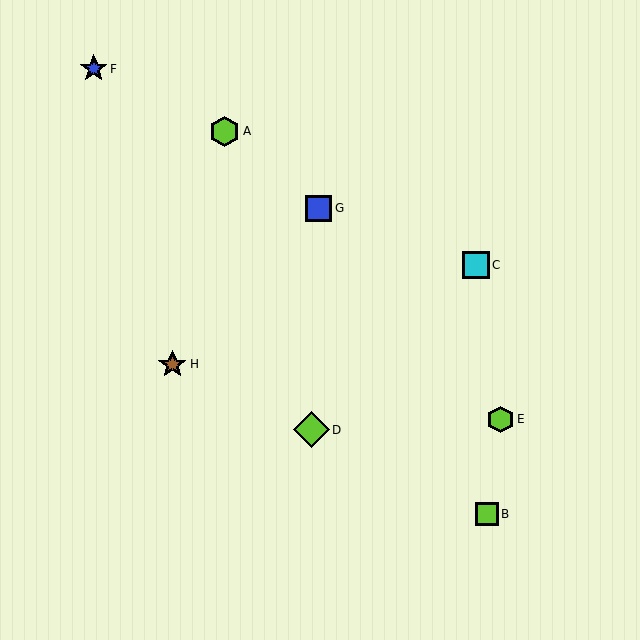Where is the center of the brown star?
The center of the brown star is at (172, 364).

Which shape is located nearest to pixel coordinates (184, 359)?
The brown star (labeled H) at (172, 364) is nearest to that location.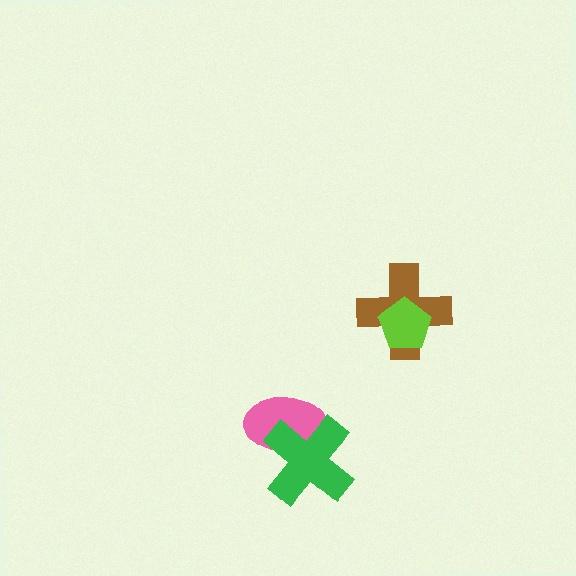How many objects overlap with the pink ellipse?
1 object overlaps with the pink ellipse.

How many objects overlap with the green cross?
1 object overlaps with the green cross.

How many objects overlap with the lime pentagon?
1 object overlaps with the lime pentagon.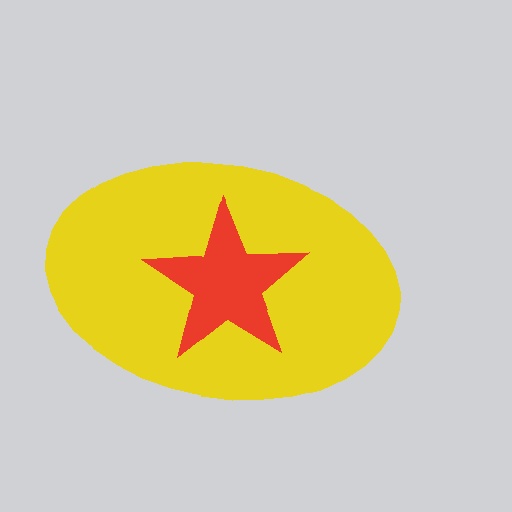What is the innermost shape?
The red star.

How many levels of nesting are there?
2.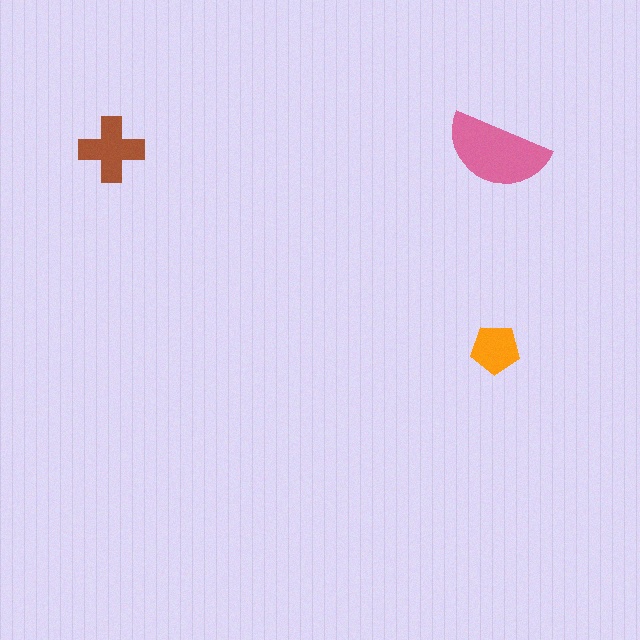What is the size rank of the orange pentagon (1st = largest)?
3rd.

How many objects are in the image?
There are 3 objects in the image.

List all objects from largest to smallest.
The pink semicircle, the brown cross, the orange pentagon.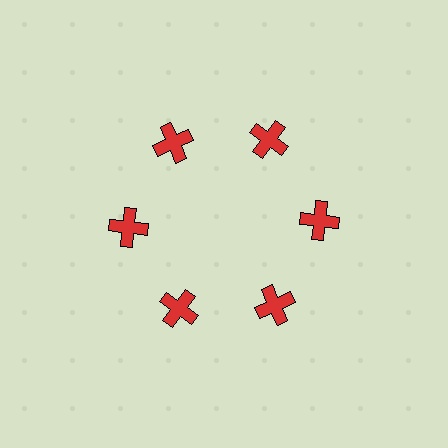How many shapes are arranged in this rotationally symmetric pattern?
There are 6 shapes, arranged in 6 groups of 1.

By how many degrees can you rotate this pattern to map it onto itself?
The pattern maps onto itself every 60 degrees of rotation.